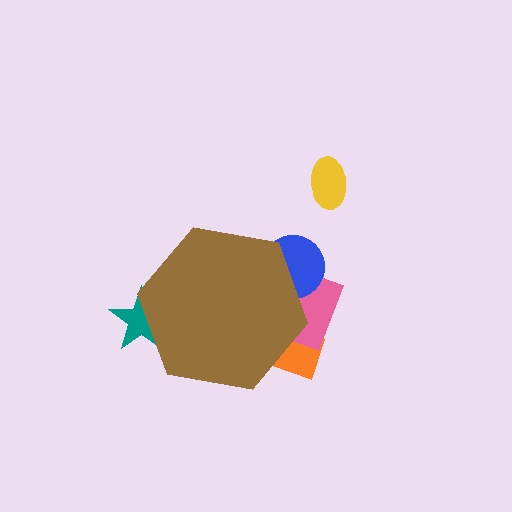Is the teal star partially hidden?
Yes, the teal star is partially hidden behind the brown hexagon.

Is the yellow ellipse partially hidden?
No, the yellow ellipse is fully visible.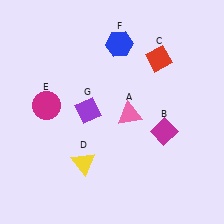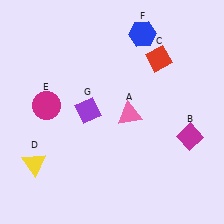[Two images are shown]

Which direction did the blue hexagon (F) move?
The blue hexagon (F) moved right.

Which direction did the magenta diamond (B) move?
The magenta diamond (B) moved right.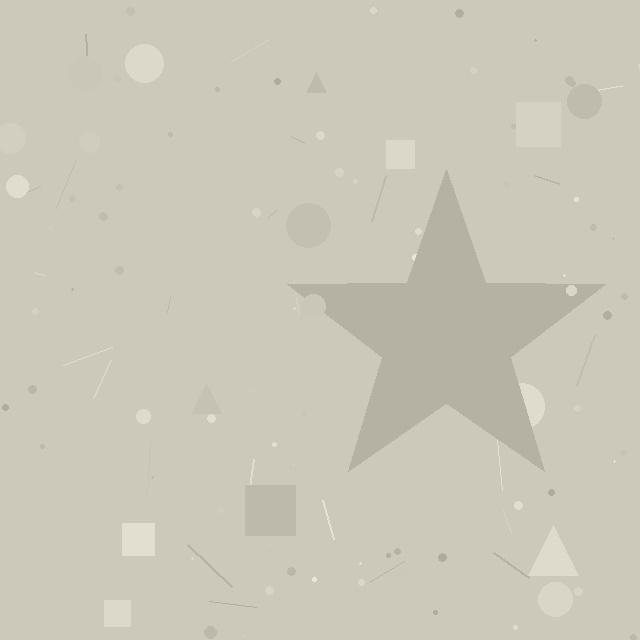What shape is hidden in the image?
A star is hidden in the image.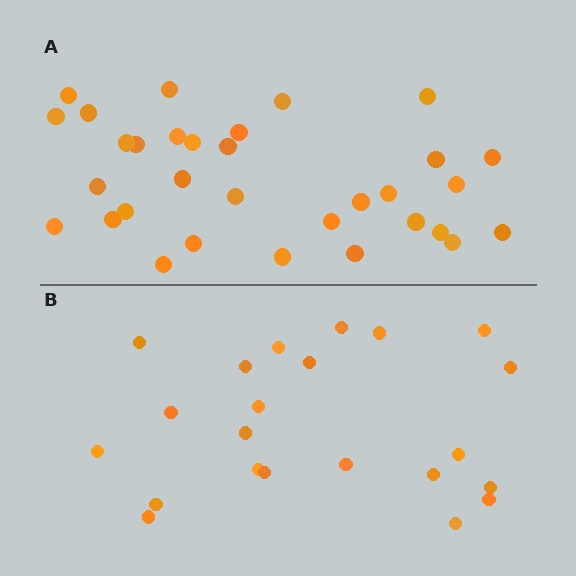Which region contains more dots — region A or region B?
Region A (the top region) has more dots.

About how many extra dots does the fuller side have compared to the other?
Region A has roughly 10 or so more dots than region B.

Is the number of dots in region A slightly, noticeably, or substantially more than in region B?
Region A has substantially more. The ratio is roughly 1.5 to 1.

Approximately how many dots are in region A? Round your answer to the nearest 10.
About 30 dots. (The exact count is 32, which rounds to 30.)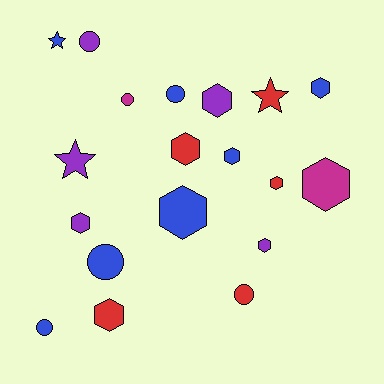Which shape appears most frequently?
Hexagon, with 10 objects.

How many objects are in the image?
There are 19 objects.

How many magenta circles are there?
There is 1 magenta circle.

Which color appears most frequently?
Blue, with 7 objects.